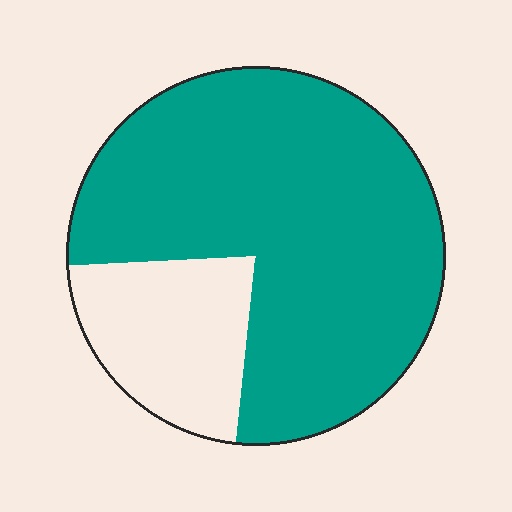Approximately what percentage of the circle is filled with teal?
Approximately 80%.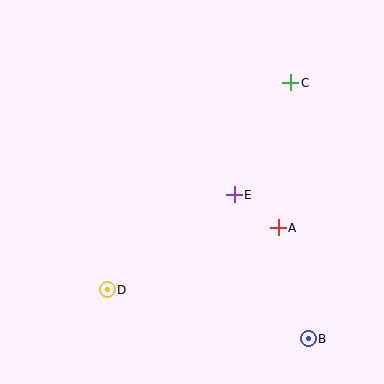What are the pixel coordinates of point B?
Point B is at (308, 339).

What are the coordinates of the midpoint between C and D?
The midpoint between C and D is at (199, 186).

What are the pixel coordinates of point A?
Point A is at (278, 228).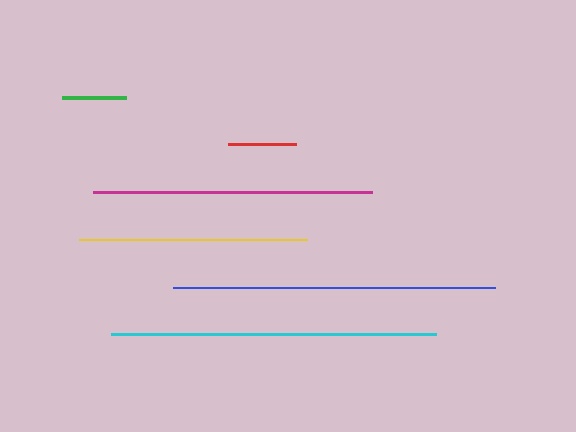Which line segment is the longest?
The cyan line is the longest at approximately 325 pixels.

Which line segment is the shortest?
The green line is the shortest at approximately 64 pixels.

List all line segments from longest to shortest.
From longest to shortest: cyan, blue, magenta, yellow, red, green.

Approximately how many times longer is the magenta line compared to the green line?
The magenta line is approximately 4.3 times the length of the green line.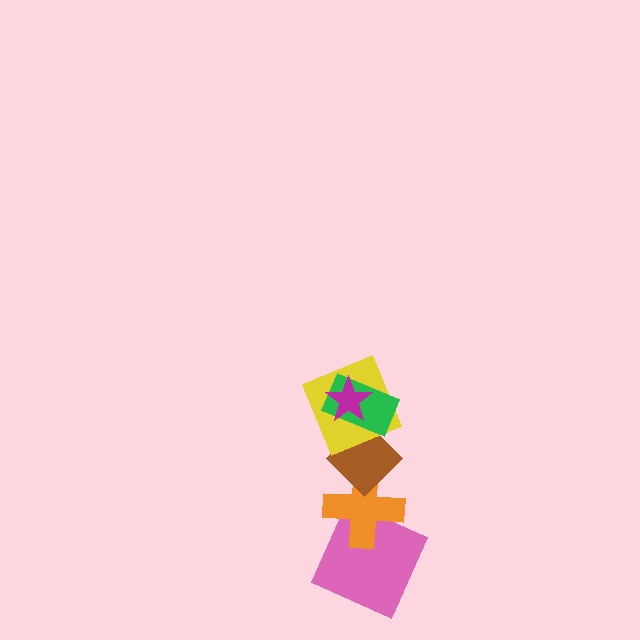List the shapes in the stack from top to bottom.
From top to bottom: the magenta star, the green rectangle, the yellow square, the brown diamond, the orange cross, the pink square.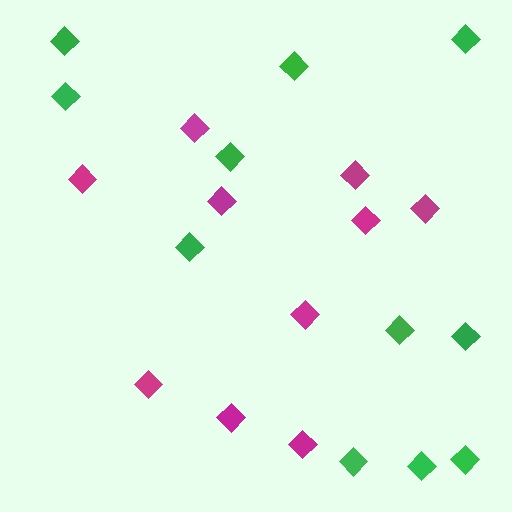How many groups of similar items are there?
There are 2 groups: one group of magenta diamonds (10) and one group of green diamonds (11).